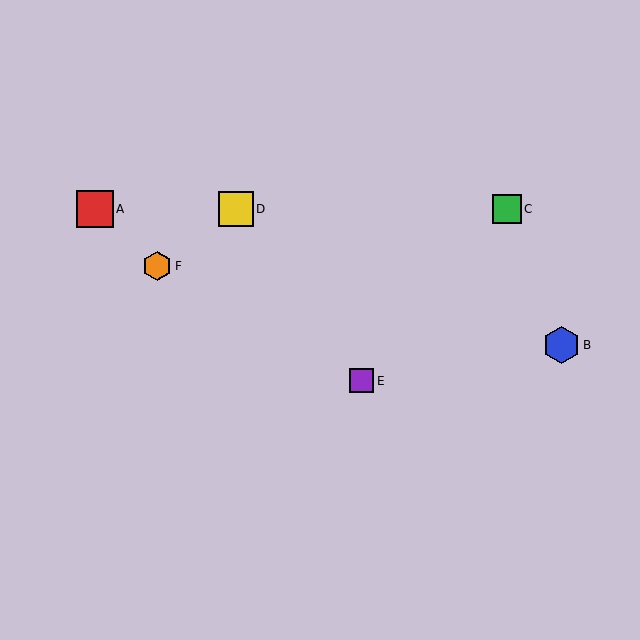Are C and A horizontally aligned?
Yes, both are at y≈209.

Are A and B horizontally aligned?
No, A is at y≈209 and B is at y≈345.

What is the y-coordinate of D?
Object D is at y≈209.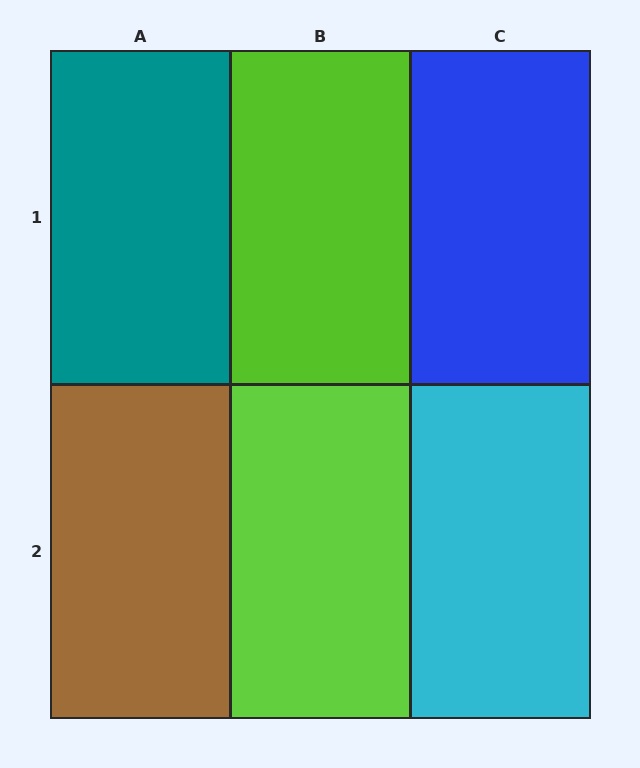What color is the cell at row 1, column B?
Lime.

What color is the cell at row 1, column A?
Teal.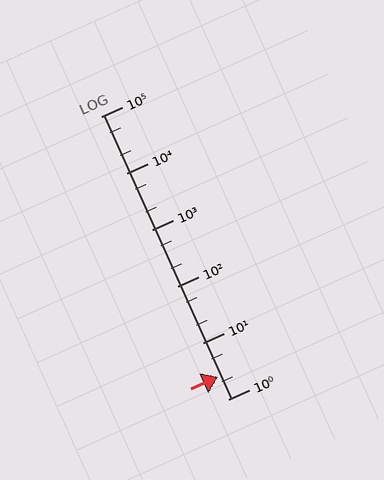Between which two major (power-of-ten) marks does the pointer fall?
The pointer is between 1 and 10.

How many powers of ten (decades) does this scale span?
The scale spans 5 decades, from 1 to 100000.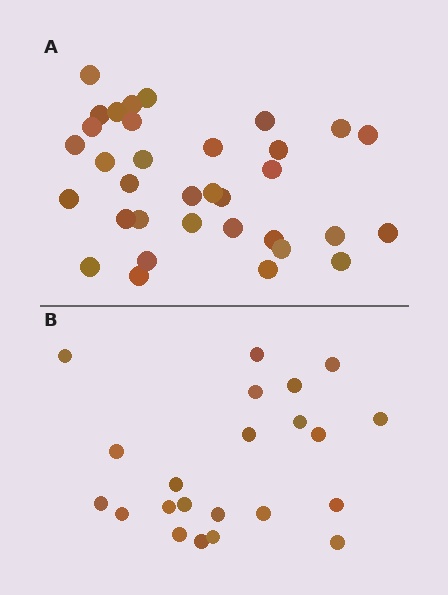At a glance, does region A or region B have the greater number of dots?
Region A (the top region) has more dots.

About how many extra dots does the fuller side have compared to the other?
Region A has roughly 12 or so more dots than region B.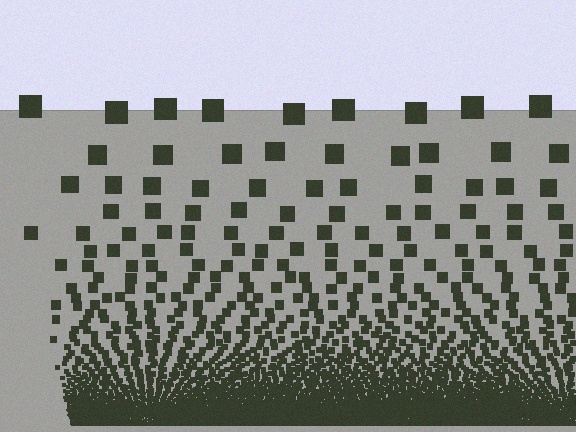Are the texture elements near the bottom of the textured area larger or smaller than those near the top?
Smaller. The gradient is inverted — elements near the bottom are smaller and denser.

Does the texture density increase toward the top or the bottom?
Density increases toward the bottom.